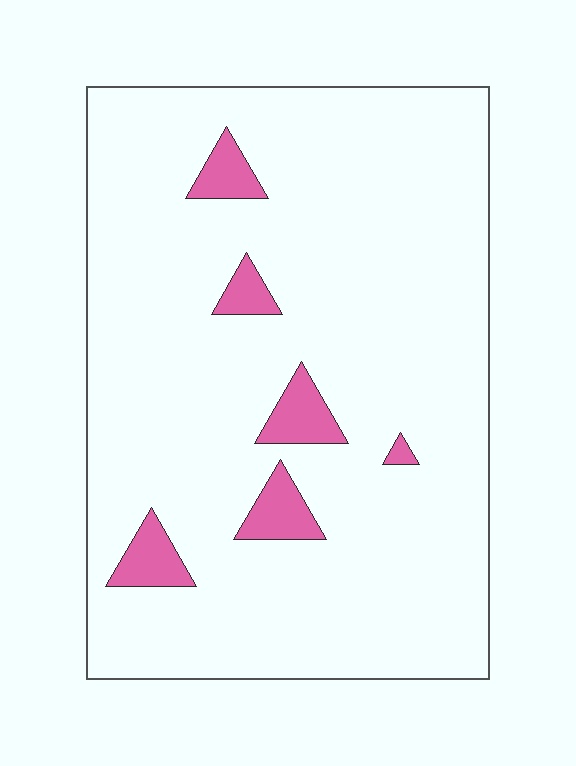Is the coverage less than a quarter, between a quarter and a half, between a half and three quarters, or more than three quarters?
Less than a quarter.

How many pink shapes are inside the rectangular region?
6.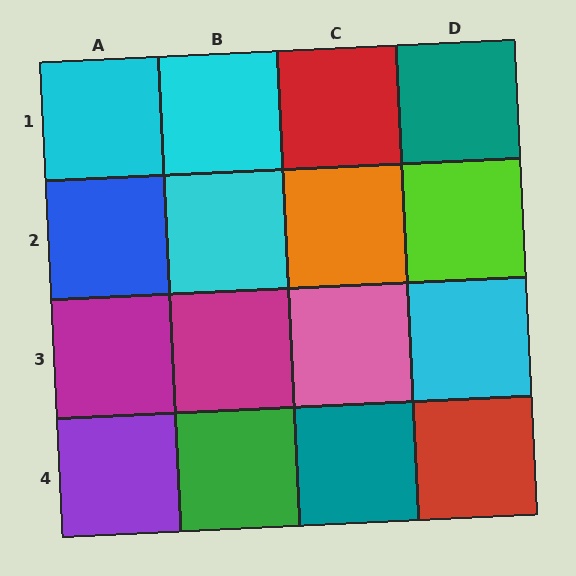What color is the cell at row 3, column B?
Magenta.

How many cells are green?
1 cell is green.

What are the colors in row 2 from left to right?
Blue, cyan, orange, lime.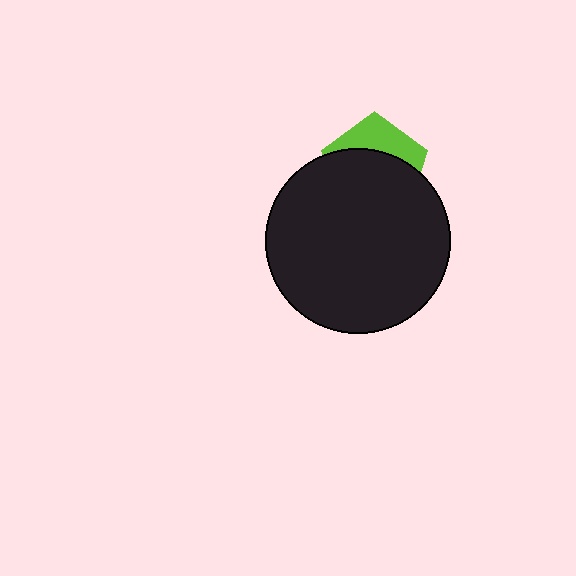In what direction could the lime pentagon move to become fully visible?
The lime pentagon could move up. That would shift it out from behind the black circle entirely.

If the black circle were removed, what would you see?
You would see the complete lime pentagon.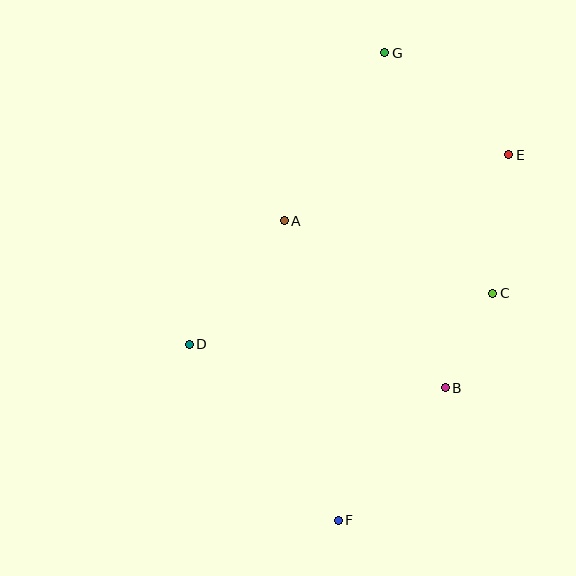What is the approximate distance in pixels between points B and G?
The distance between B and G is approximately 341 pixels.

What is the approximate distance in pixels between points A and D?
The distance between A and D is approximately 156 pixels.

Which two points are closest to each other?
Points B and C are closest to each other.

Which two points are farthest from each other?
Points F and G are farthest from each other.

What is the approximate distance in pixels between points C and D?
The distance between C and D is approximately 308 pixels.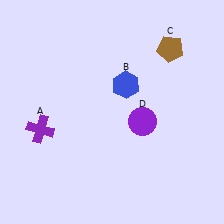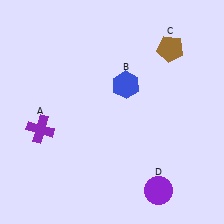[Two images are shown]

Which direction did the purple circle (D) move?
The purple circle (D) moved down.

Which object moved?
The purple circle (D) moved down.